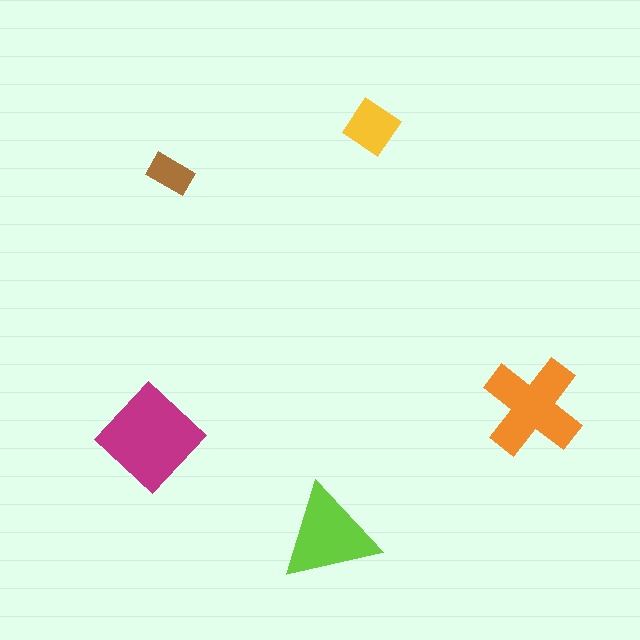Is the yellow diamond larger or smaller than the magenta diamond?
Smaller.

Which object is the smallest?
The brown rectangle.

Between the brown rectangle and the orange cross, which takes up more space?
The orange cross.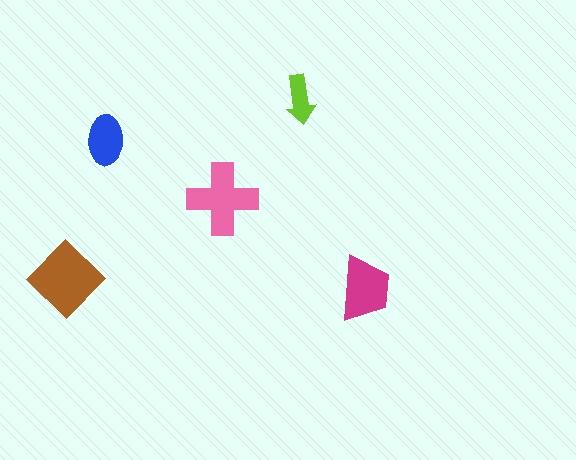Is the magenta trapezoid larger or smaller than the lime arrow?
Larger.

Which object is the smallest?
The lime arrow.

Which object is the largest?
The brown diamond.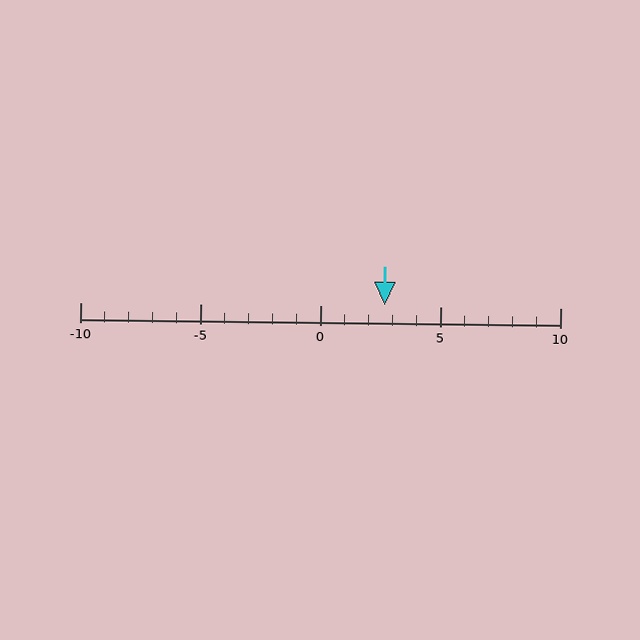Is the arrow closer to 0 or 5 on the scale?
The arrow is closer to 5.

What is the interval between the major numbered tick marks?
The major tick marks are spaced 5 units apart.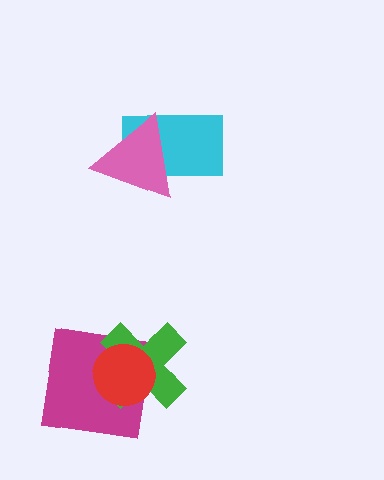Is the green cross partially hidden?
Yes, it is partially covered by another shape.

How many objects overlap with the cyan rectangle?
1 object overlaps with the cyan rectangle.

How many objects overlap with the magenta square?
2 objects overlap with the magenta square.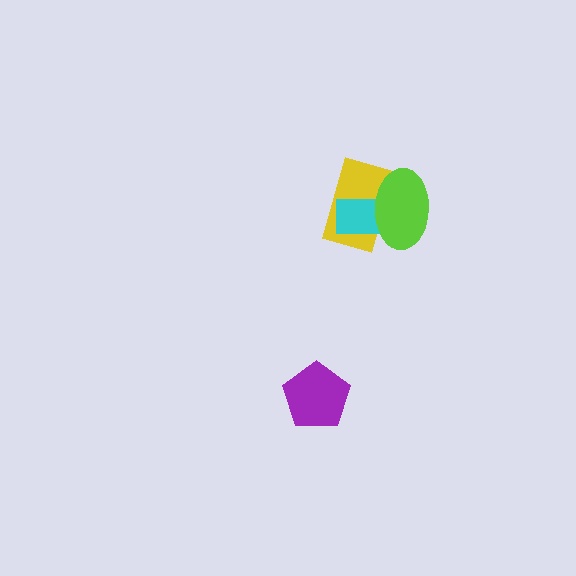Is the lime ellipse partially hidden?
No, no other shape covers it.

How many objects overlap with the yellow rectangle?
2 objects overlap with the yellow rectangle.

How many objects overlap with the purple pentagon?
0 objects overlap with the purple pentagon.